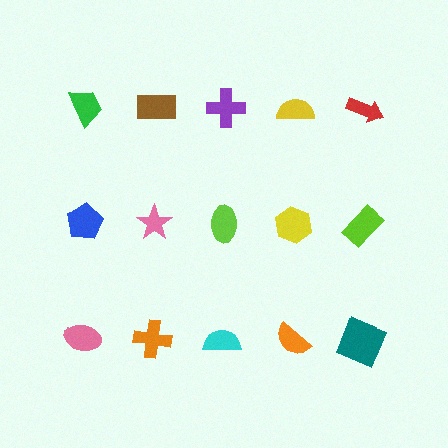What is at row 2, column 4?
A yellow hexagon.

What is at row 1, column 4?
A yellow semicircle.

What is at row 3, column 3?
A cyan semicircle.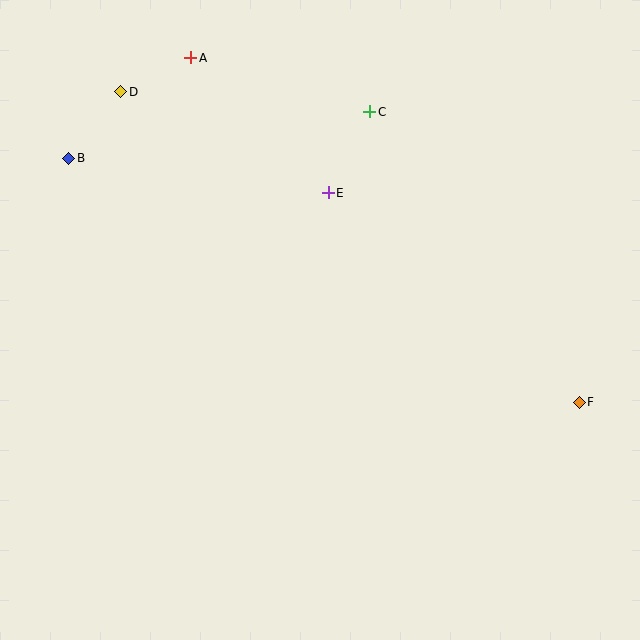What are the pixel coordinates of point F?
Point F is at (579, 402).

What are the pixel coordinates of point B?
Point B is at (69, 158).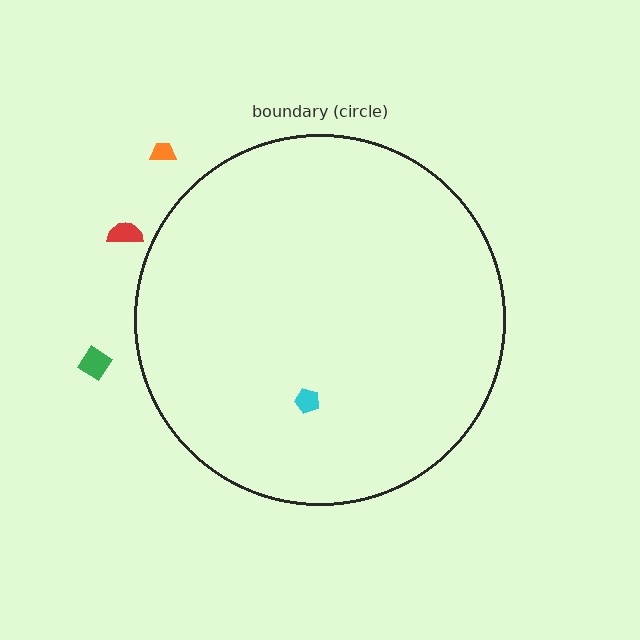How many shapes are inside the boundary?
1 inside, 3 outside.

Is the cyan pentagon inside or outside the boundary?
Inside.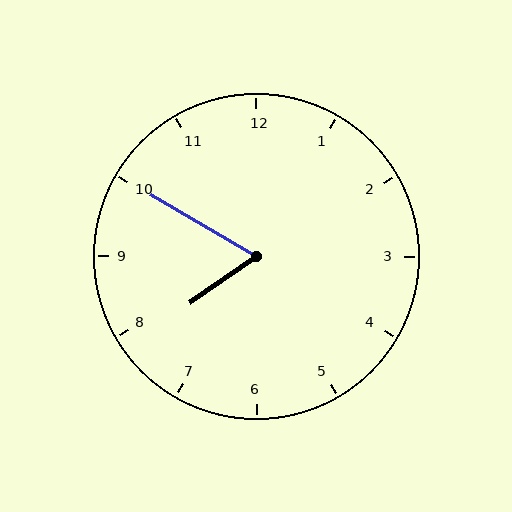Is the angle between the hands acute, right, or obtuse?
It is acute.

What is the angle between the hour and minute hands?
Approximately 65 degrees.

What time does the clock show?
7:50.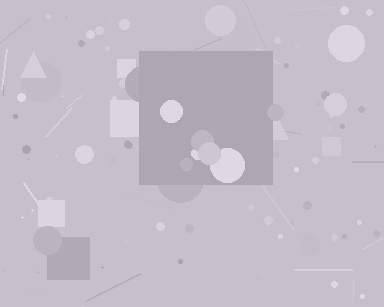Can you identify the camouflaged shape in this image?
The camouflaged shape is a square.